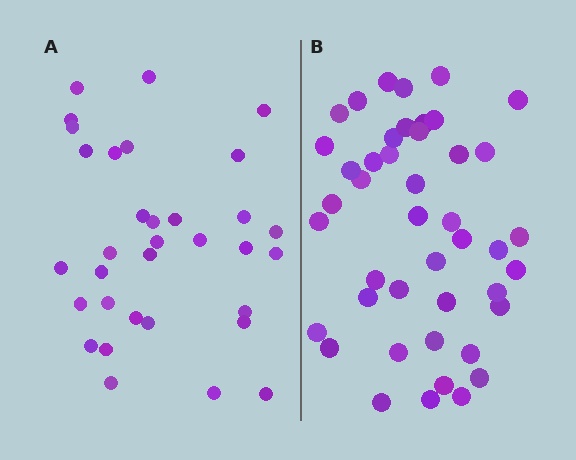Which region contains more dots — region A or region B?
Region B (the right region) has more dots.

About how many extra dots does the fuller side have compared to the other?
Region B has roughly 12 or so more dots than region A.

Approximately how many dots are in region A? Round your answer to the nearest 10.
About 30 dots. (The exact count is 33, which rounds to 30.)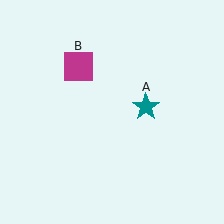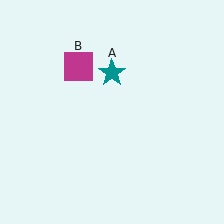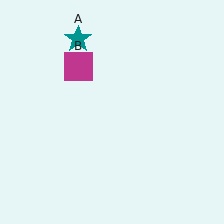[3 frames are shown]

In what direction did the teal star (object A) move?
The teal star (object A) moved up and to the left.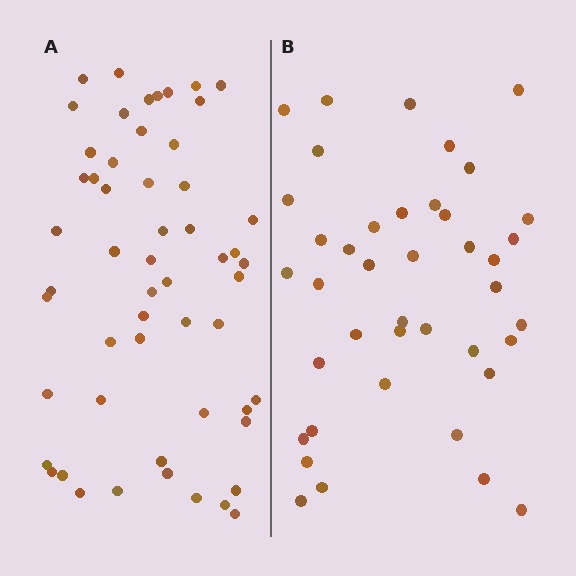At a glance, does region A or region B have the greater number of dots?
Region A (the left region) has more dots.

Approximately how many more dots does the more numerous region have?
Region A has approximately 15 more dots than region B.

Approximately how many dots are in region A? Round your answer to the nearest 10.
About 60 dots. (The exact count is 55, which rounds to 60.)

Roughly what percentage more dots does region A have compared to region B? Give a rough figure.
About 35% more.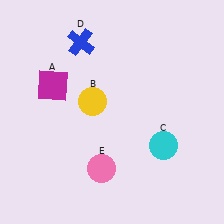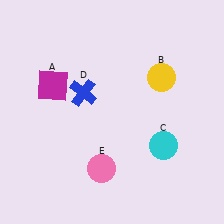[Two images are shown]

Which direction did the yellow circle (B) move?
The yellow circle (B) moved right.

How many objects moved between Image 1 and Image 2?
2 objects moved between the two images.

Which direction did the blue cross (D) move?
The blue cross (D) moved down.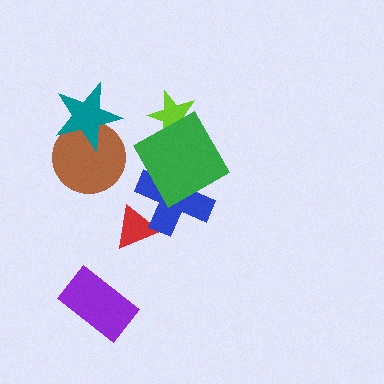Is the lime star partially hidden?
Yes, it is partially covered by another shape.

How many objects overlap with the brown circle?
1 object overlaps with the brown circle.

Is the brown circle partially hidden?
Yes, it is partially covered by another shape.